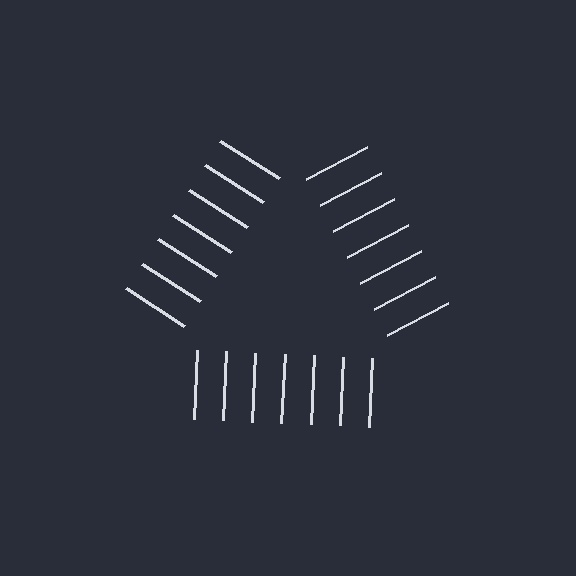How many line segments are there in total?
21 — 7 along each of the 3 edges.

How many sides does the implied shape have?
3 sides — the line-ends trace a triangle.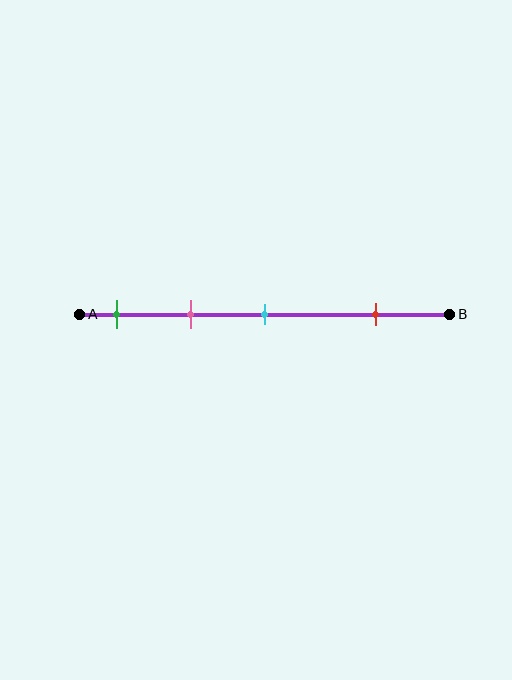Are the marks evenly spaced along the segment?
No, the marks are not evenly spaced.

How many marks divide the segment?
There are 4 marks dividing the segment.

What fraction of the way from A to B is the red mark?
The red mark is approximately 80% (0.8) of the way from A to B.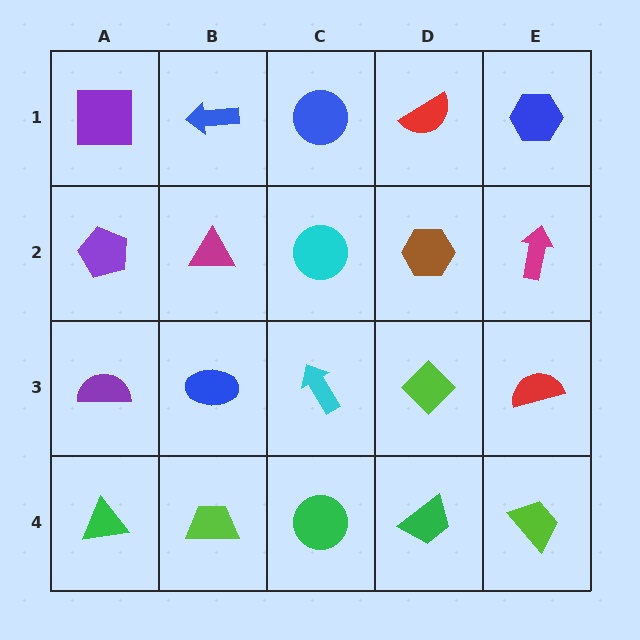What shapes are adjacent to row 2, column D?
A red semicircle (row 1, column D), a lime diamond (row 3, column D), a cyan circle (row 2, column C), a magenta arrow (row 2, column E).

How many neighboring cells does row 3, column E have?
3.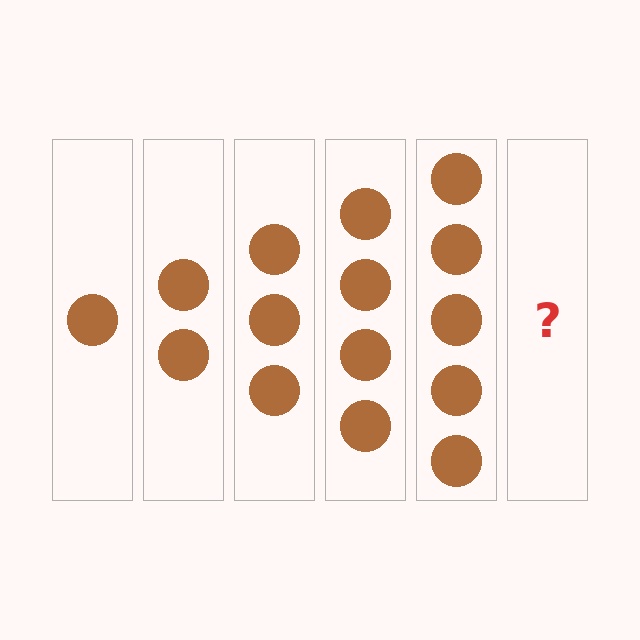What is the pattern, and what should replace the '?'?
The pattern is that each step adds one more circle. The '?' should be 6 circles.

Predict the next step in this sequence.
The next step is 6 circles.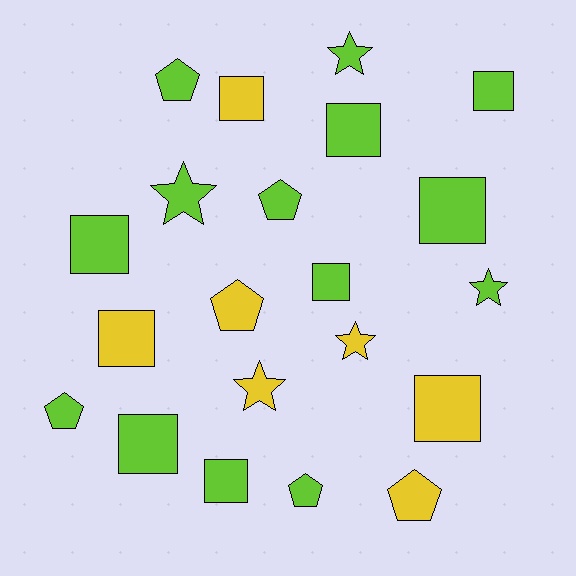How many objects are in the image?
There are 21 objects.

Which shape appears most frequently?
Square, with 10 objects.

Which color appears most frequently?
Lime, with 14 objects.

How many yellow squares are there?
There are 3 yellow squares.